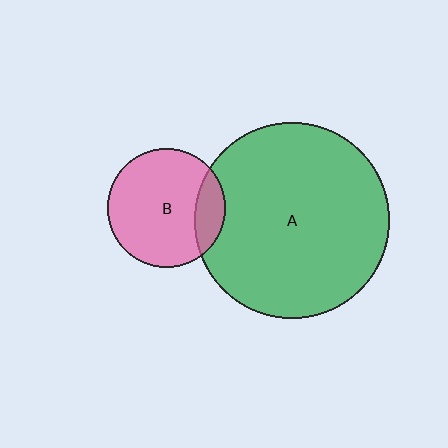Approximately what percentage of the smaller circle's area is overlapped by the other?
Approximately 15%.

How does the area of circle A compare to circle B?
Approximately 2.7 times.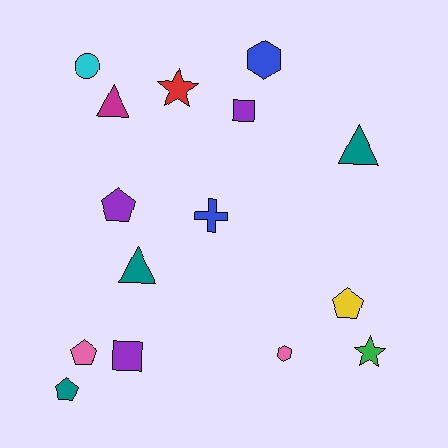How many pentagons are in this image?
There are 4 pentagons.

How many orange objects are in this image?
There are no orange objects.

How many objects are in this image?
There are 15 objects.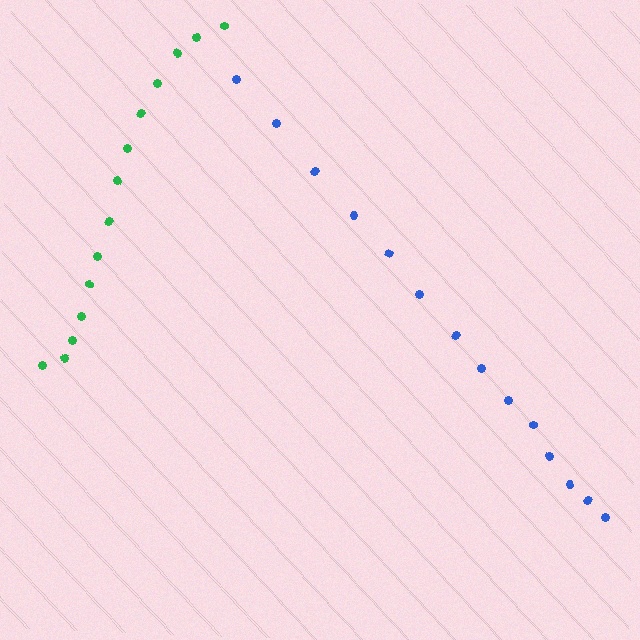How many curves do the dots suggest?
There are 2 distinct paths.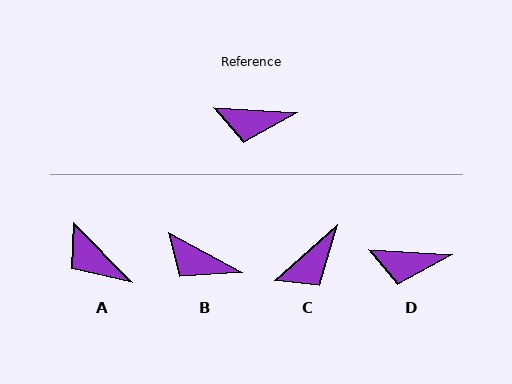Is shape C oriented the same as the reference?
No, it is off by about 45 degrees.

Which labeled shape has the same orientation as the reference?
D.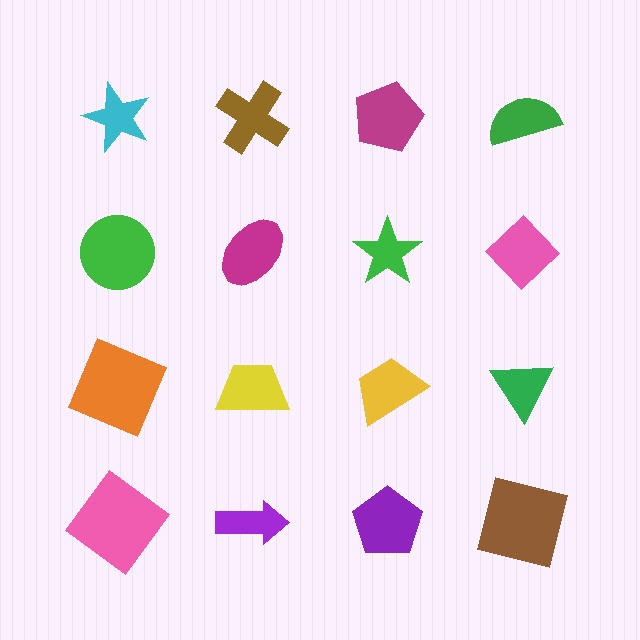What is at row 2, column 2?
A magenta ellipse.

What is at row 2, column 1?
A green circle.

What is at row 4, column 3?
A purple pentagon.